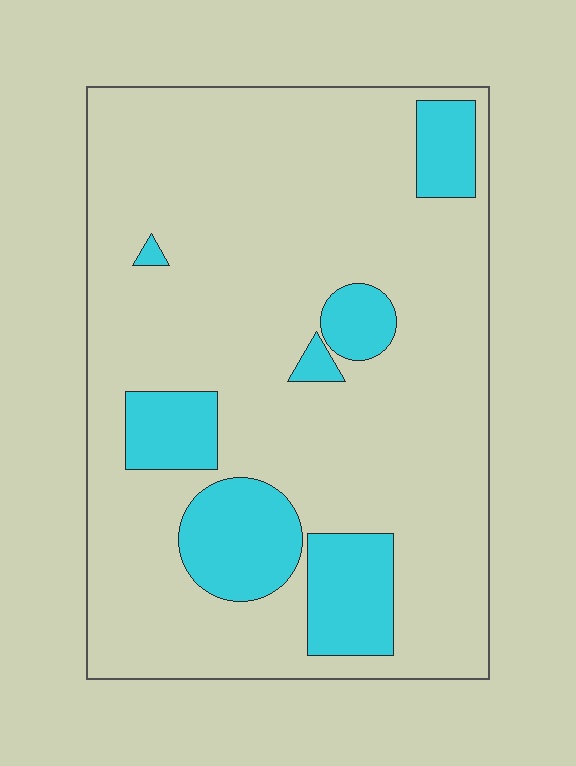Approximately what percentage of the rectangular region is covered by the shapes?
Approximately 20%.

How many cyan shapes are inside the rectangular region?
7.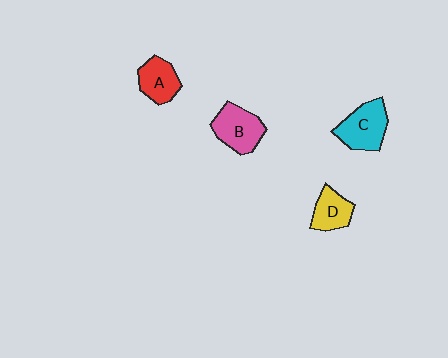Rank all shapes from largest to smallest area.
From largest to smallest: C (cyan), B (pink), A (red), D (yellow).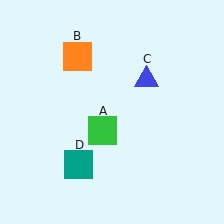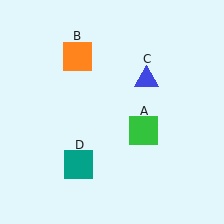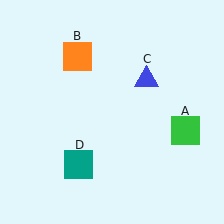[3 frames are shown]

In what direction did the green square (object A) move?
The green square (object A) moved right.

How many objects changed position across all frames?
1 object changed position: green square (object A).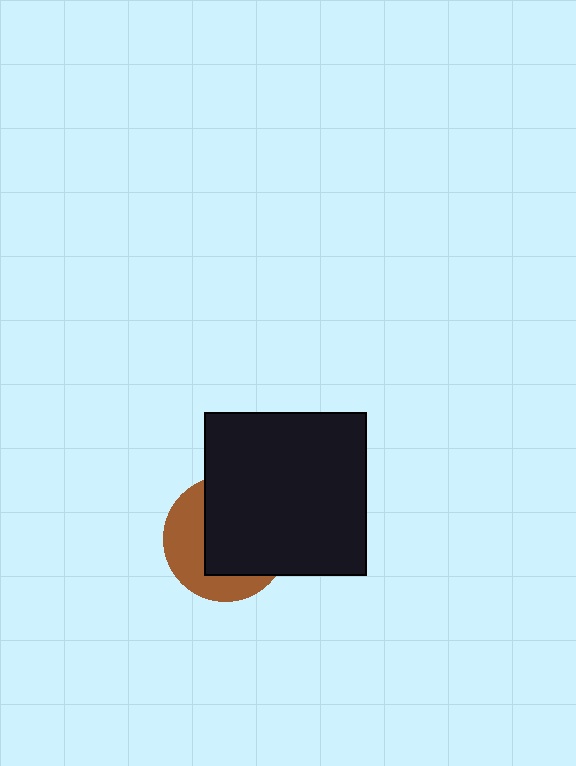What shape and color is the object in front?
The object in front is a black square.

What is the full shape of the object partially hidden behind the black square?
The partially hidden object is a brown circle.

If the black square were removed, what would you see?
You would see the complete brown circle.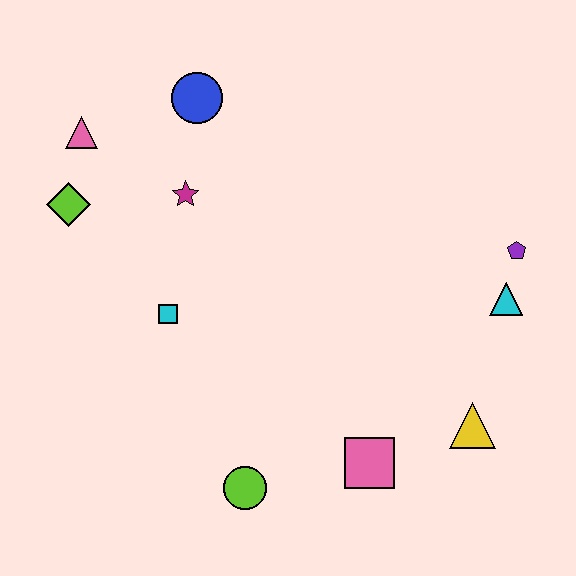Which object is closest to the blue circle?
The magenta star is closest to the blue circle.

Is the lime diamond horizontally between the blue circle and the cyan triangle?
No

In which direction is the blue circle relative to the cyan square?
The blue circle is above the cyan square.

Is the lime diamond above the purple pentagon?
Yes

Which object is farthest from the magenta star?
The yellow triangle is farthest from the magenta star.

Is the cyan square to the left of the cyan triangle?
Yes